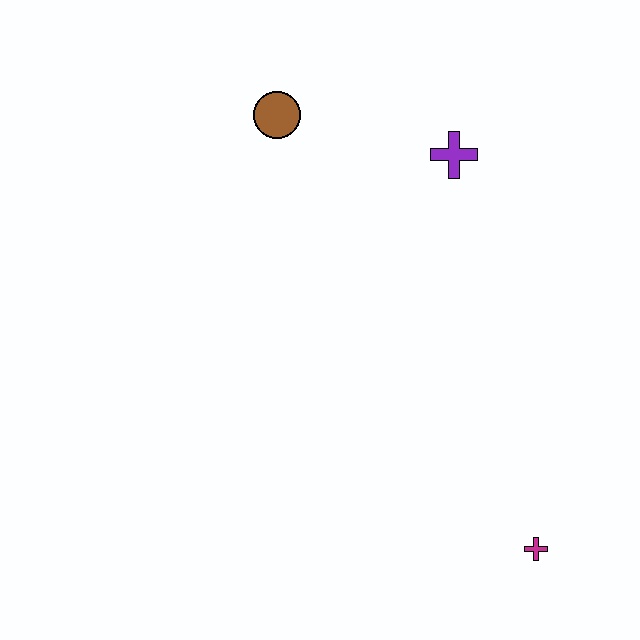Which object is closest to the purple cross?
The brown circle is closest to the purple cross.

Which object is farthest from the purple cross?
The magenta cross is farthest from the purple cross.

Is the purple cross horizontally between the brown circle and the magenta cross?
Yes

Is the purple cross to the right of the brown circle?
Yes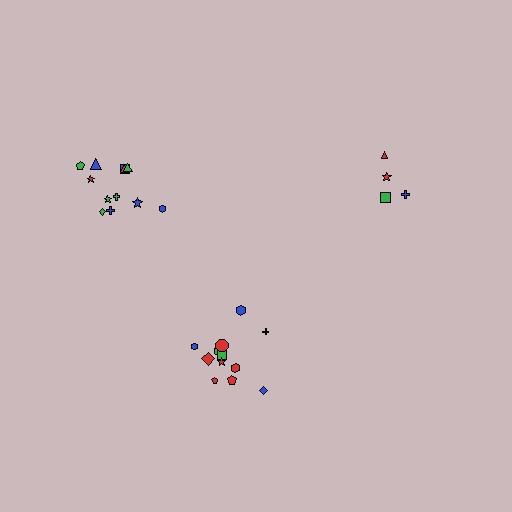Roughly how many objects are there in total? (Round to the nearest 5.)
Roughly 30 objects in total.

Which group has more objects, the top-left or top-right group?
The top-left group.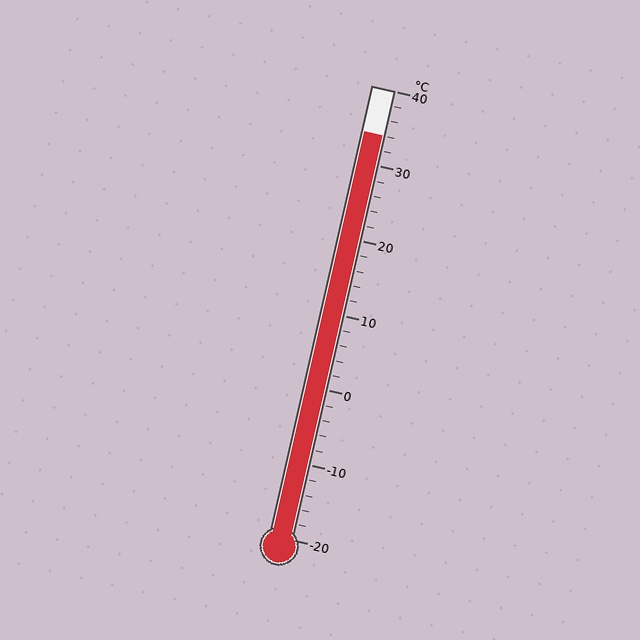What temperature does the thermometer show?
The thermometer shows approximately 34°C.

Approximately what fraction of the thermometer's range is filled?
The thermometer is filled to approximately 90% of its range.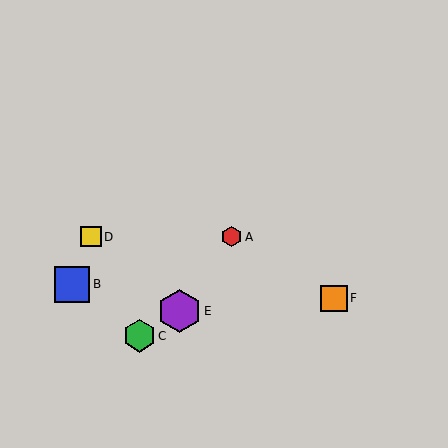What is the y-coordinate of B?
Object B is at y≈284.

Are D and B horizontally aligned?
No, D is at y≈237 and B is at y≈284.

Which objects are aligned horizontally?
Objects A, D are aligned horizontally.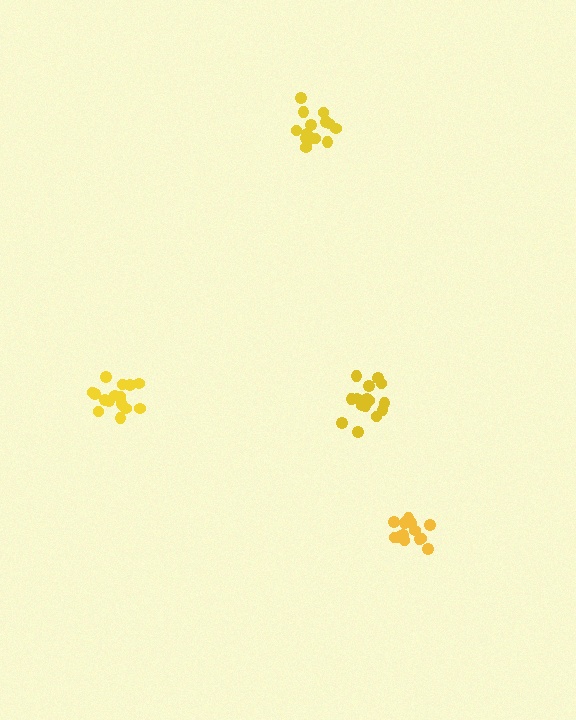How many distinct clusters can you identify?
There are 4 distinct clusters.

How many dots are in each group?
Group 1: 15 dots, Group 2: 15 dots, Group 3: 16 dots, Group 4: 13 dots (59 total).